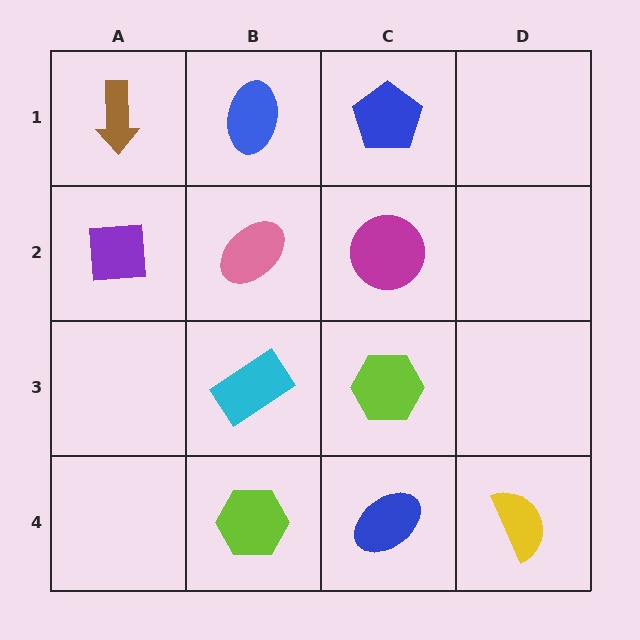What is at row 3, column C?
A lime hexagon.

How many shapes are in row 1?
3 shapes.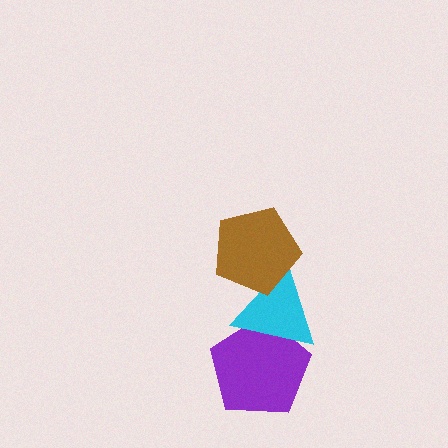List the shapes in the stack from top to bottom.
From top to bottom: the brown pentagon, the cyan triangle, the purple pentagon.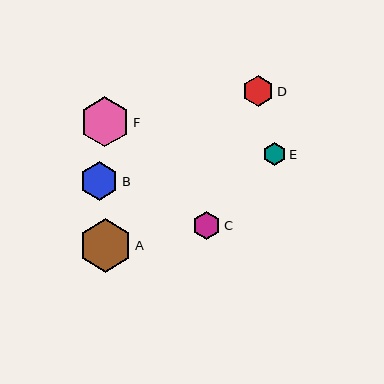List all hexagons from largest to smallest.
From largest to smallest: A, F, B, D, C, E.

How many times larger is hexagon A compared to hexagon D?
Hexagon A is approximately 1.7 times the size of hexagon D.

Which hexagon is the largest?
Hexagon A is the largest with a size of approximately 53 pixels.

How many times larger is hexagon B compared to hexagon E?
Hexagon B is approximately 1.7 times the size of hexagon E.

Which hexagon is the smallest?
Hexagon E is the smallest with a size of approximately 23 pixels.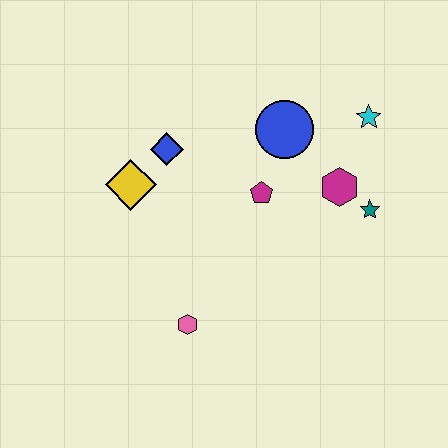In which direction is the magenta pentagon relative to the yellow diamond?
The magenta pentagon is to the right of the yellow diamond.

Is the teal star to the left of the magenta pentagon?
No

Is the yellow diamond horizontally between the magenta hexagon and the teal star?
No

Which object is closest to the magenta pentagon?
The blue circle is closest to the magenta pentagon.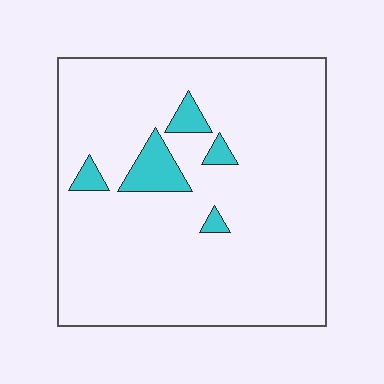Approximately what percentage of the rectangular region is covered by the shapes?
Approximately 10%.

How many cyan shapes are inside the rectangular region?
5.